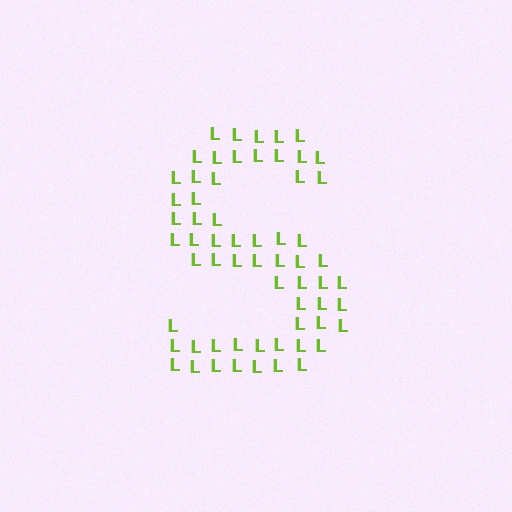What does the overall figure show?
The overall figure shows the letter S.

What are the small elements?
The small elements are letter L's.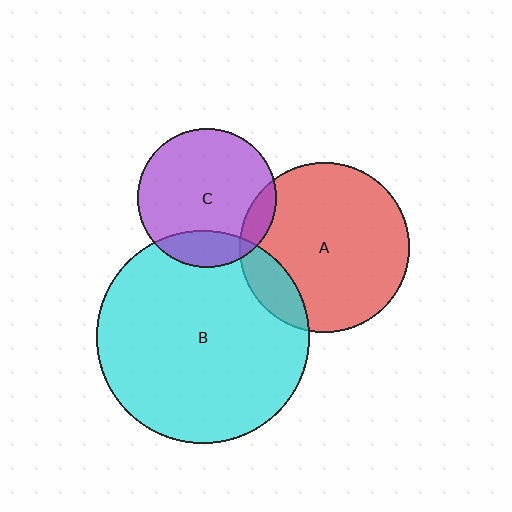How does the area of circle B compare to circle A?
Approximately 1.6 times.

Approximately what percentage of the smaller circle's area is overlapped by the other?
Approximately 15%.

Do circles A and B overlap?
Yes.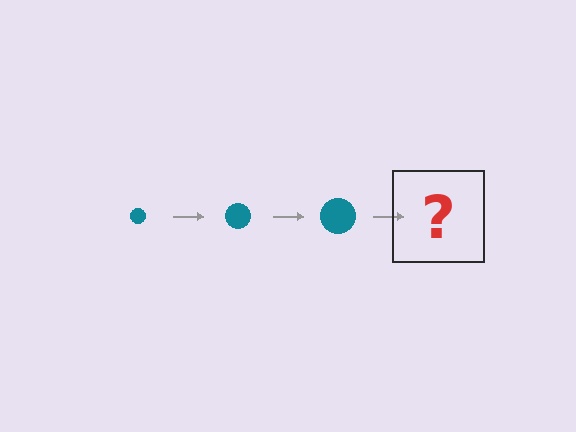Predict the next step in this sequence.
The next step is a teal circle, larger than the previous one.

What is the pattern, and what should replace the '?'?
The pattern is that the circle gets progressively larger each step. The '?' should be a teal circle, larger than the previous one.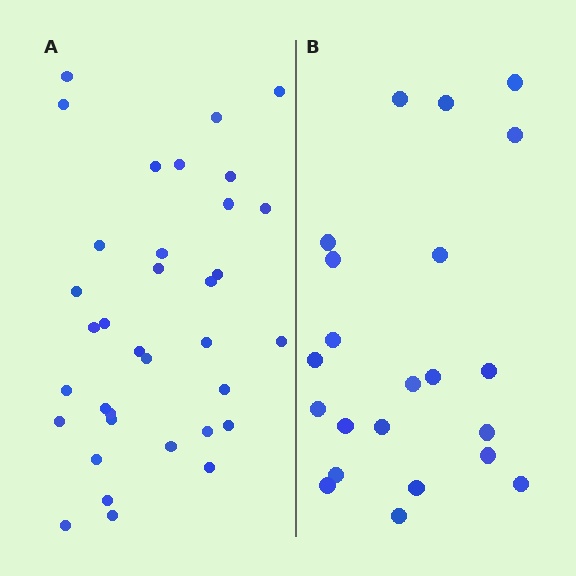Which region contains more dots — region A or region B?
Region A (the left region) has more dots.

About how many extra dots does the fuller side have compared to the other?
Region A has approximately 15 more dots than region B.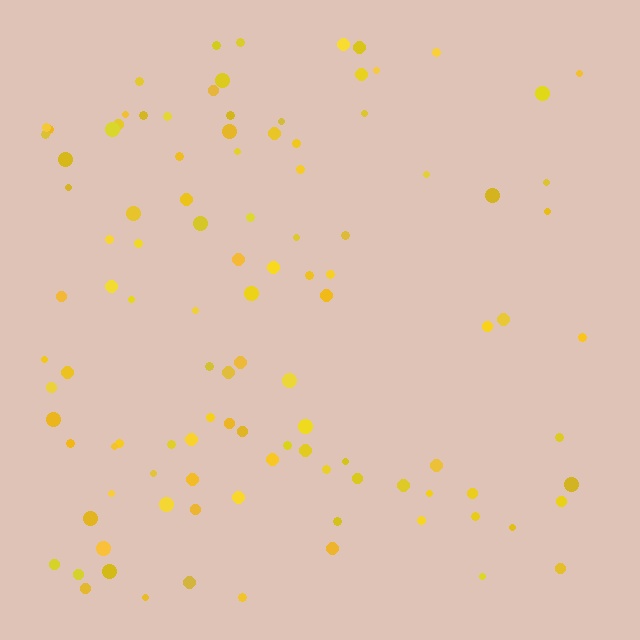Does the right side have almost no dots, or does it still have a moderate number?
Still a moderate number, just noticeably fewer than the left.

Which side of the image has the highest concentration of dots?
The left.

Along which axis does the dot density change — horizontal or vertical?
Horizontal.